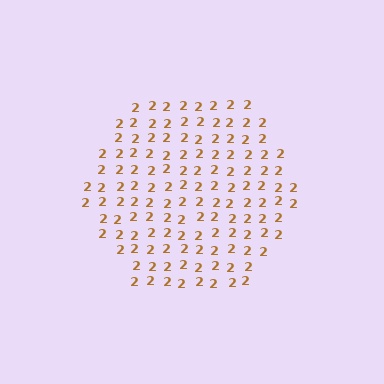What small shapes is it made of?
It is made of small digit 2's.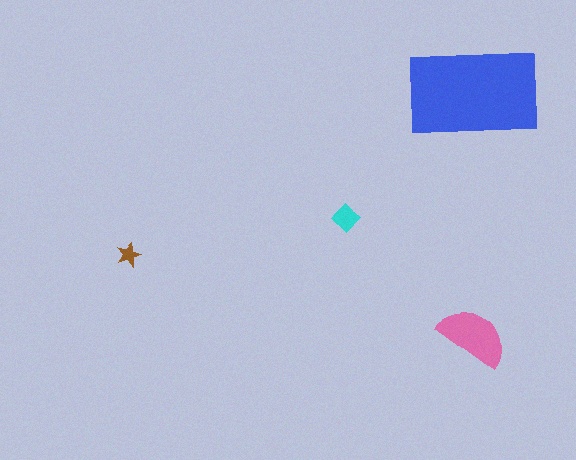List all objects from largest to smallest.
The blue rectangle, the pink semicircle, the cyan diamond, the brown star.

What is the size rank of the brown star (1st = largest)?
4th.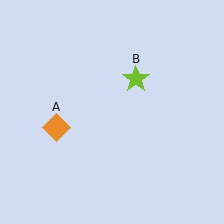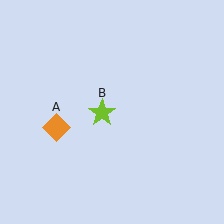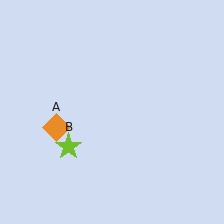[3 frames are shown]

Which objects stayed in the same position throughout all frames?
Orange diamond (object A) remained stationary.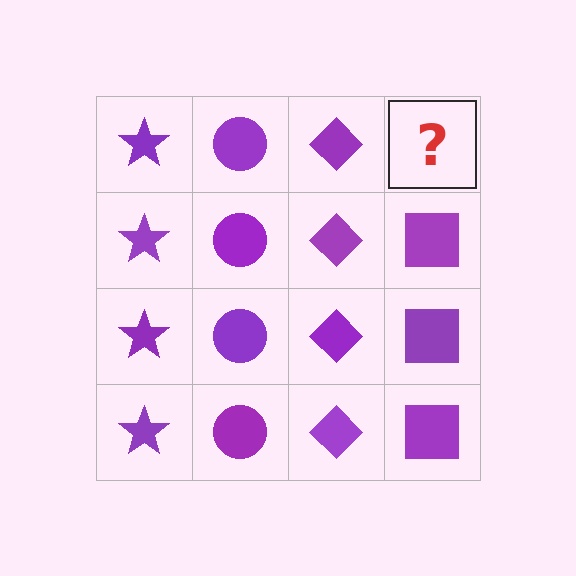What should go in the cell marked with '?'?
The missing cell should contain a purple square.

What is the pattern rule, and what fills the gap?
The rule is that each column has a consistent shape. The gap should be filled with a purple square.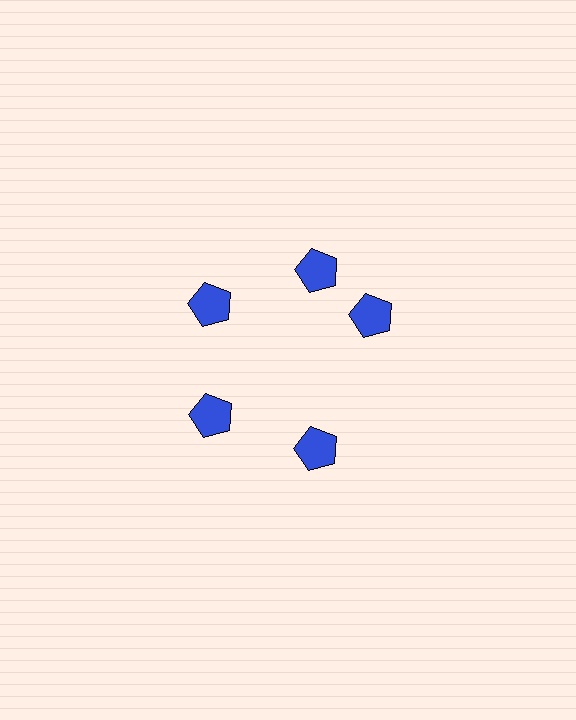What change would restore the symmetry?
The symmetry would be restored by rotating it back into even spacing with its neighbors so that all 5 pentagons sit at equal angles and equal distance from the center.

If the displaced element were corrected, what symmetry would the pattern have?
It would have 5-fold rotational symmetry — the pattern would map onto itself every 72 degrees.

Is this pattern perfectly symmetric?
No. The 5 blue pentagons are arranged in a ring, but one element near the 3 o'clock position is rotated out of alignment along the ring, breaking the 5-fold rotational symmetry.